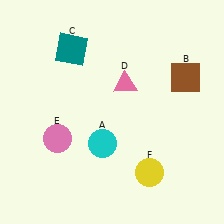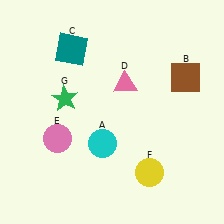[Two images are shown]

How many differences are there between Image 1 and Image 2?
There is 1 difference between the two images.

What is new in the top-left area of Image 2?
A green star (G) was added in the top-left area of Image 2.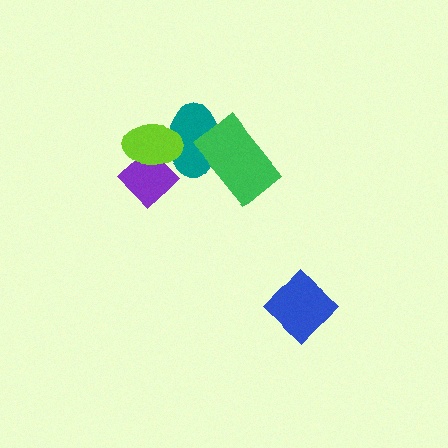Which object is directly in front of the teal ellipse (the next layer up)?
The green rectangle is directly in front of the teal ellipse.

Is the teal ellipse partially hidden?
Yes, it is partially covered by another shape.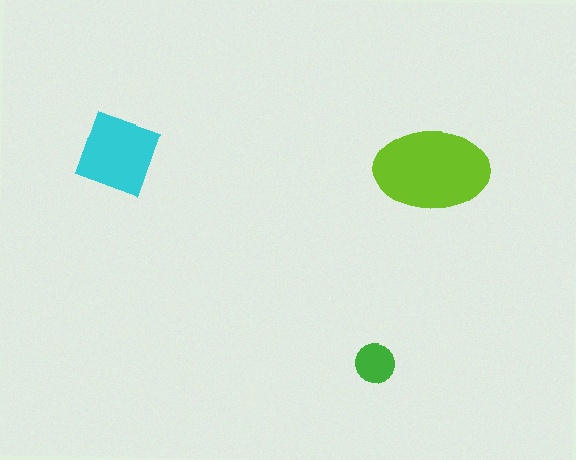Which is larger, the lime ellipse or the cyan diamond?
The lime ellipse.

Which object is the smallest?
The green circle.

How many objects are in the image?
There are 3 objects in the image.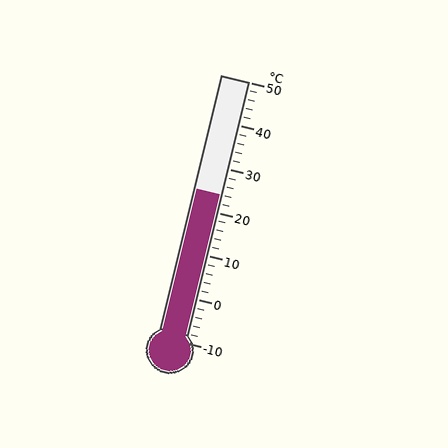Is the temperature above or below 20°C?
The temperature is above 20°C.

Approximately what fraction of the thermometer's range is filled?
The thermometer is filled to approximately 55% of its range.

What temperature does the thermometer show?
The thermometer shows approximately 24°C.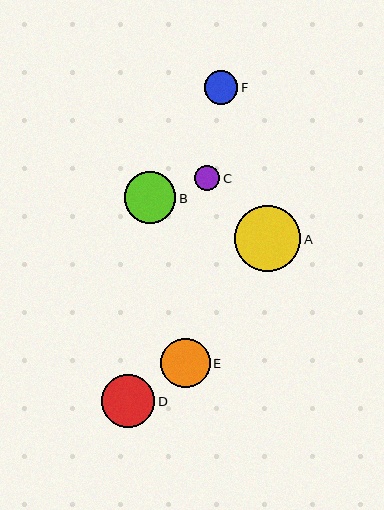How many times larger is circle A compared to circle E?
Circle A is approximately 1.3 times the size of circle E.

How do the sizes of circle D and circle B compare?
Circle D and circle B are approximately the same size.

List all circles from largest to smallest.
From largest to smallest: A, D, B, E, F, C.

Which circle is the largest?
Circle A is the largest with a size of approximately 66 pixels.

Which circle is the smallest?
Circle C is the smallest with a size of approximately 25 pixels.